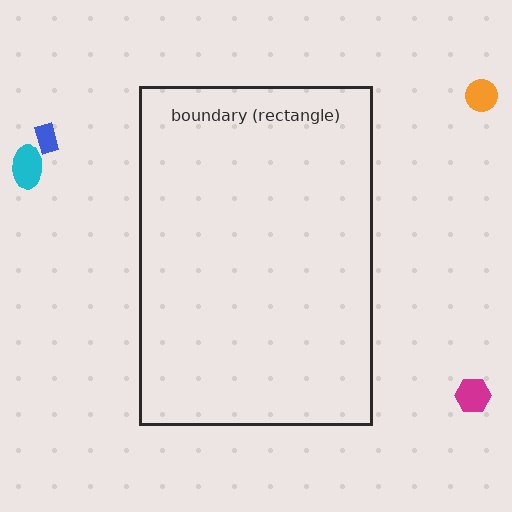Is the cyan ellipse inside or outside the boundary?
Outside.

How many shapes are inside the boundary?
0 inside, 4 outside.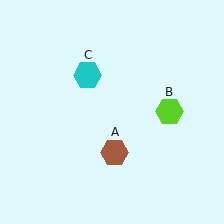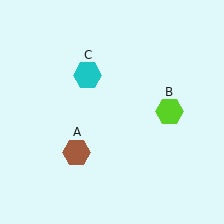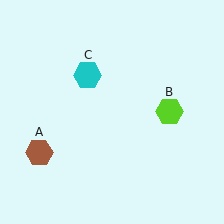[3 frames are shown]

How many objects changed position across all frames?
1 object changed position: brown hexagon (object A).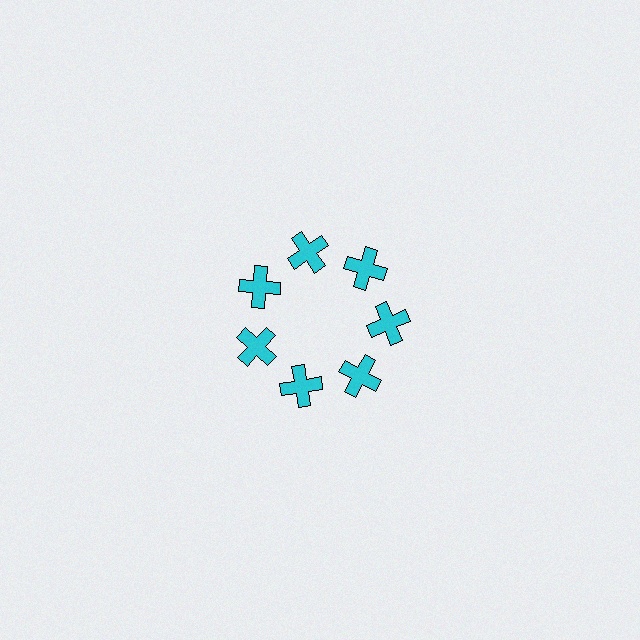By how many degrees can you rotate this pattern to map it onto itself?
The pattern maps onto itself every 51 degrees of rotation.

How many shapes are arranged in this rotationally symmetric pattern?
There are 7 shapes, arranged in 7 groups of 1.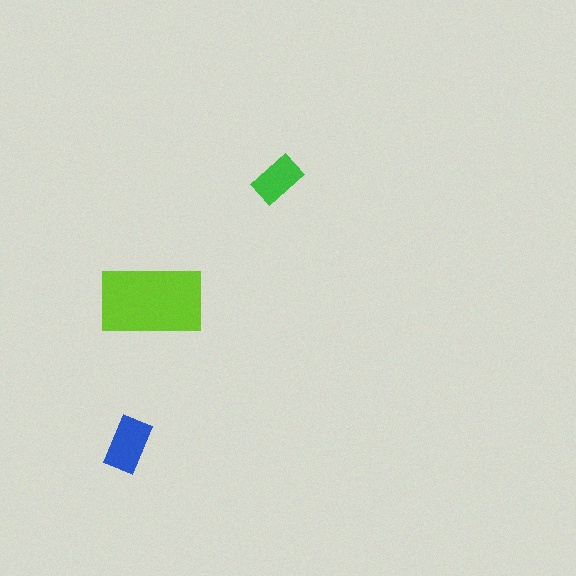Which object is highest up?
The green rectangle is topmost.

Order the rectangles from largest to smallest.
the lime one, the blue one, the green one.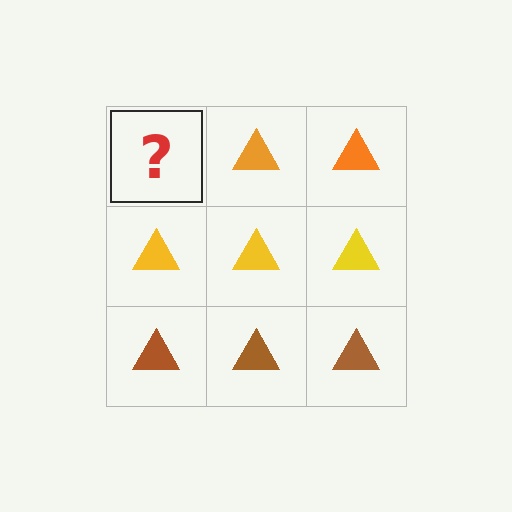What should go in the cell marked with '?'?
The missing cell should contain an orange triangle.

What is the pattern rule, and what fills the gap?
The rule is that each row has a consistent color. The gap should be filled with an orange triangle.